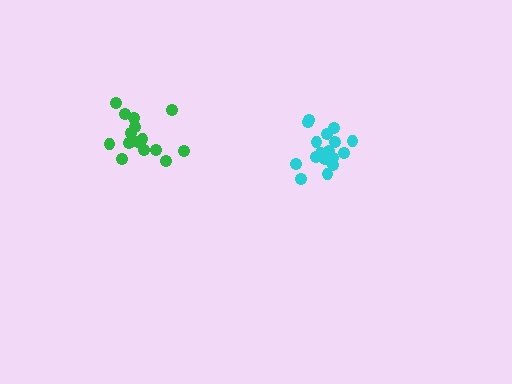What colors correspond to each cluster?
The clusters are colored: green, cyan.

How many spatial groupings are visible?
There are 2 spatial groupings.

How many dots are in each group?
Group 1: 15 dots, Group 2: 17 dots (32 total).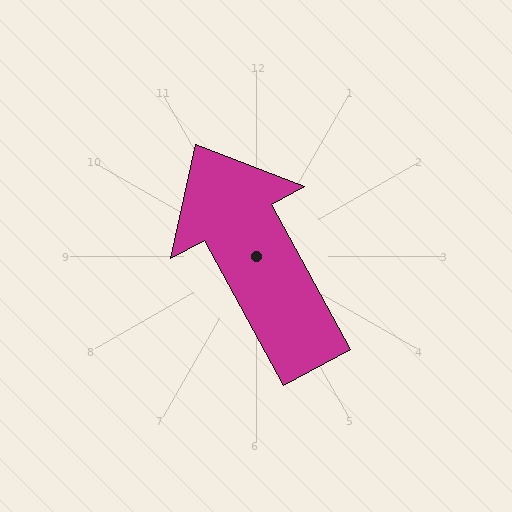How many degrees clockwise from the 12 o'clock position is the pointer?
Approximately 331 degrees.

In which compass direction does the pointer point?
Northwest.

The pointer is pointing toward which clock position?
Roughly 11 o'clock.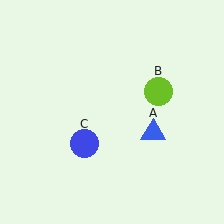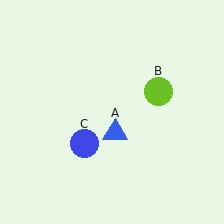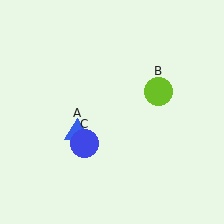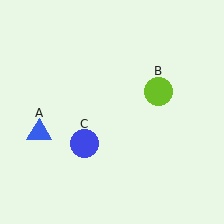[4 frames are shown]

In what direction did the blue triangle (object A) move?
The blue triangle (object A) moved left.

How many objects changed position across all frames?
1 object changed position: blue triangle (object A).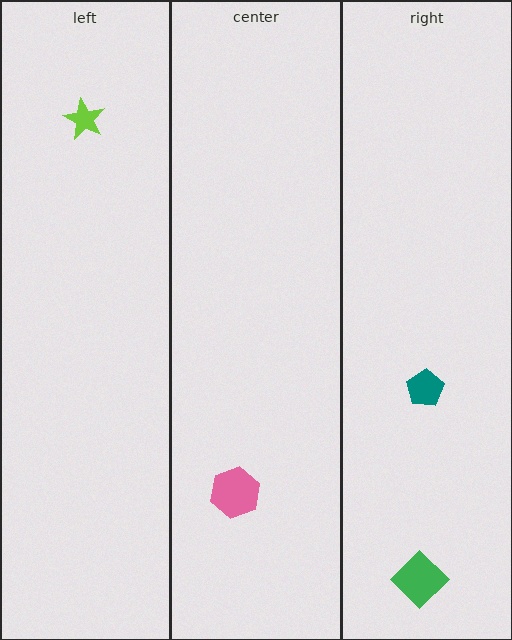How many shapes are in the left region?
1.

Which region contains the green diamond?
The right region.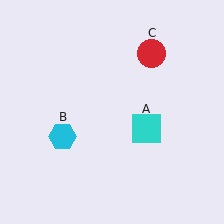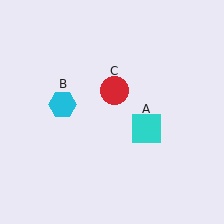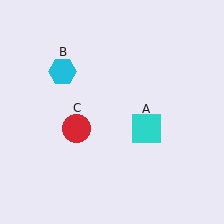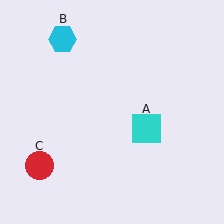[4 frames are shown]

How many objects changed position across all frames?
2 objects changed position: cyan hexagon (object B), red circle (object C).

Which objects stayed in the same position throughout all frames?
Cyan square (object A) remained stationary.